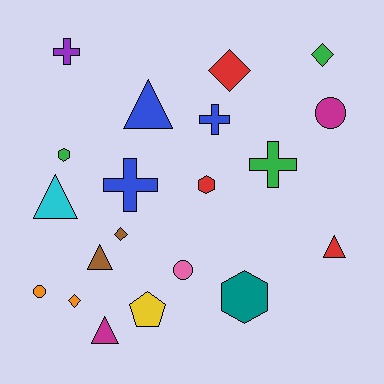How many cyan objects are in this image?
There is 1 cyan object.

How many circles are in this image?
There are 3 circles.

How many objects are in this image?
There are 20 objects.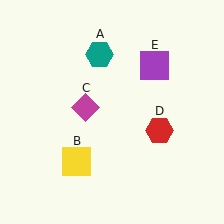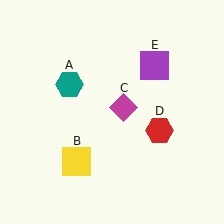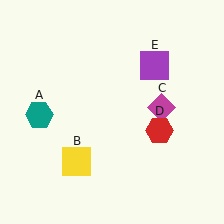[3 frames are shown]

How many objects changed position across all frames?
2 objects changed position: teal hexagon (object A), magenta diamond (object C).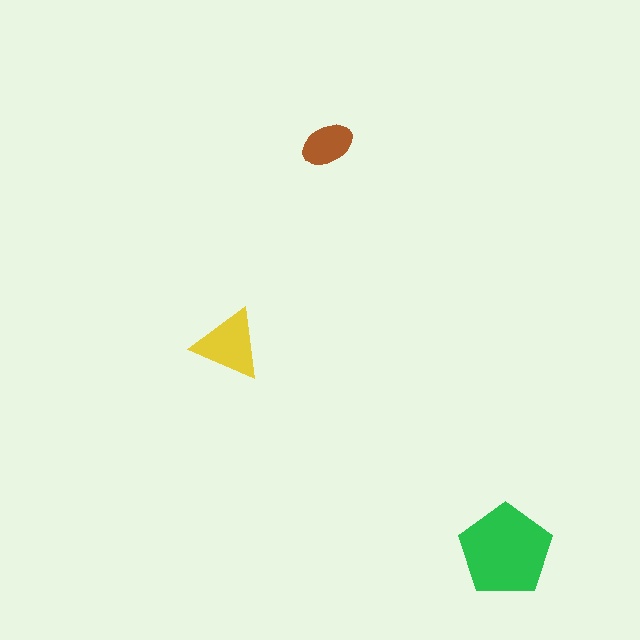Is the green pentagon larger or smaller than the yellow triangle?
Larger.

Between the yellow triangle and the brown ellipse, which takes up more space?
The yellow triangle.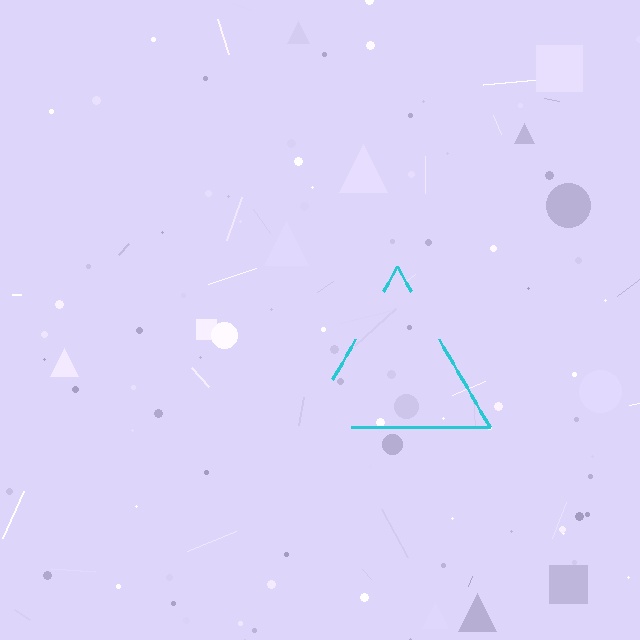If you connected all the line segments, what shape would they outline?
They would outline a triangle.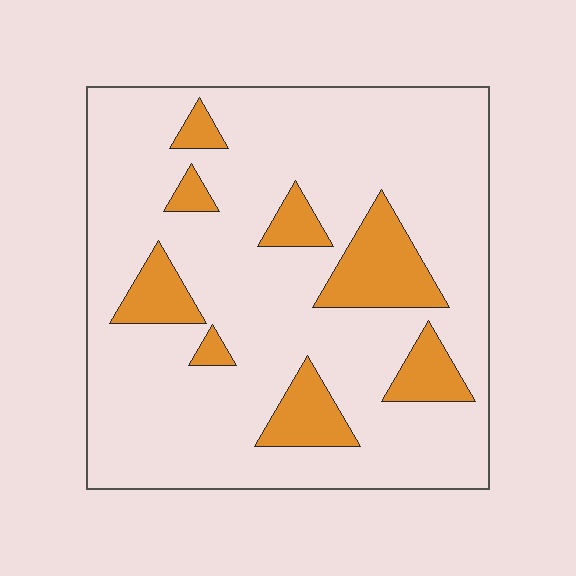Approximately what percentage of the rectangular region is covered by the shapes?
Approximately 15%.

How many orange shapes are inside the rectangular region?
8.